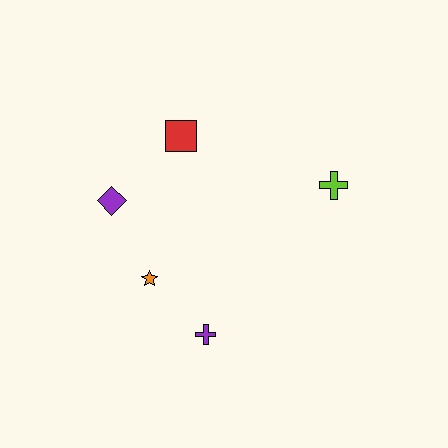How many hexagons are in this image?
There are no hexagons.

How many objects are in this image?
There are 5 objects.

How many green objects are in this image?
There are no green objects.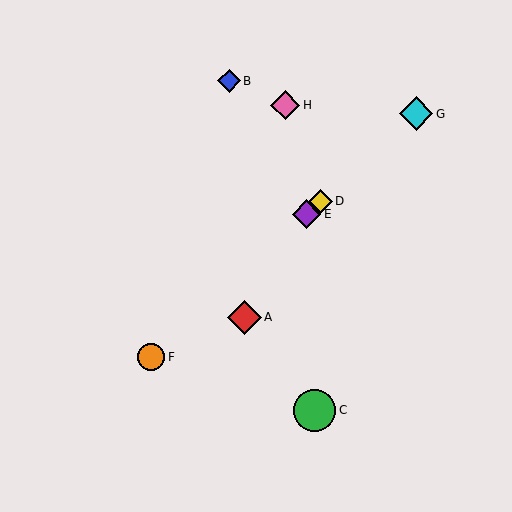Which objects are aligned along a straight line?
Objects D, E, F, G are aligned along a straight line.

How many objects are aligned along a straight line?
4 objects (D, E, F, G) are aligned along a straight line.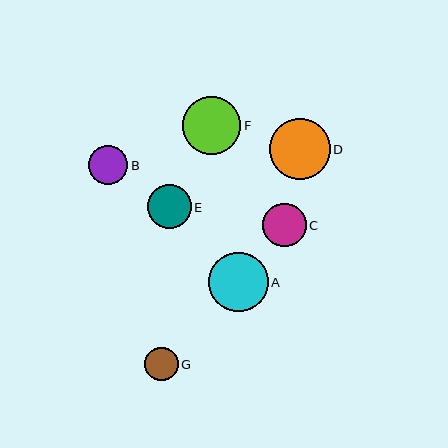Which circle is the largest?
Circle D is the largest with a size of approximately 61 pixels.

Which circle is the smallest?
Circle G is the smallest with a size of approximately 33 pixels.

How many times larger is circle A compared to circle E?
Circle A is approximately 1.3 times the size of circle E.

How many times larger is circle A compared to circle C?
Circle A is approximately 1.4 times the size of circle C.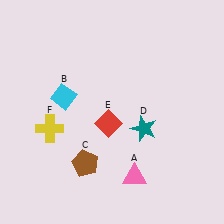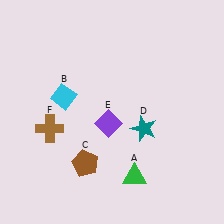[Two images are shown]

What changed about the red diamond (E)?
In Image 1, E is red. In Image 2, it changed to purple.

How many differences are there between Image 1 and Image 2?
There are 3 differences between the two images.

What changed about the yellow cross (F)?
In Image 1, F is yellow. In Image 2, it changed to brown.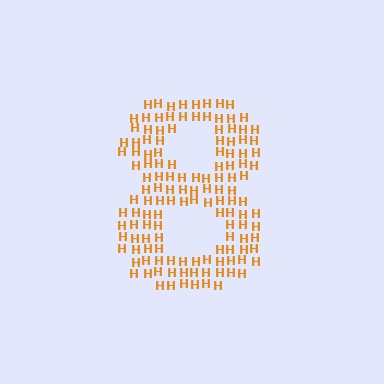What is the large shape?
The large shape is the digit 8.